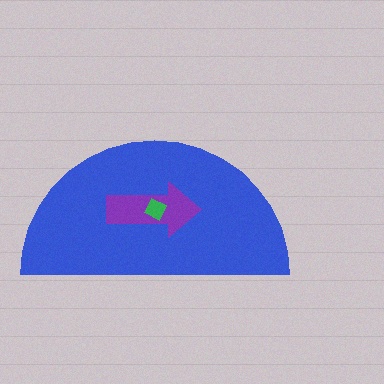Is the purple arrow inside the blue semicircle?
Yes.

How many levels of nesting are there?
3.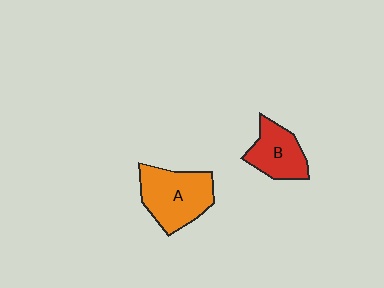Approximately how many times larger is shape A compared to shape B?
Approximately 1.4 times.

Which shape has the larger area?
Shape A (orange).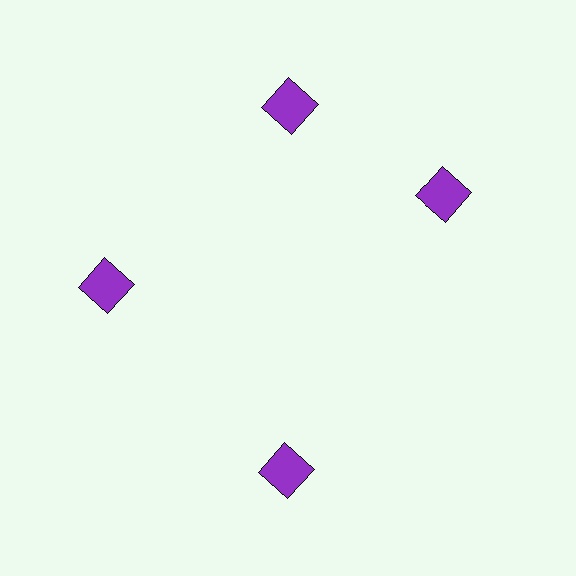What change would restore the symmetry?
The symmetry would be restored by rotating it back into even spacing with its neighbors so that all 4 squares sit at equal angles and equal distance from the center.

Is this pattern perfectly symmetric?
No. The 4 purple squares are arranged in a ring, but one element near the 3 o'clock position is rotated out of alignment along the ring, breaking the 4-fold rotational symmetry.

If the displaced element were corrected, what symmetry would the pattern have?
It would have 4-fold rotational symmetry — the pattern would map onto itself every 90 degrees.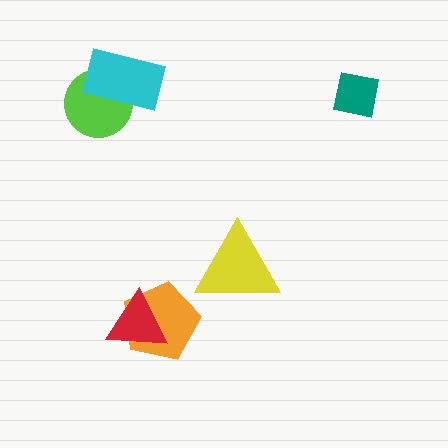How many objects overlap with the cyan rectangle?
1 object overlaps with the cyan rectangle.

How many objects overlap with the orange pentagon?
1 object overlaps with the orange pentagon.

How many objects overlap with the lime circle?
1 object overlaps with the lime circle.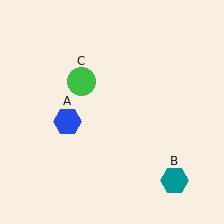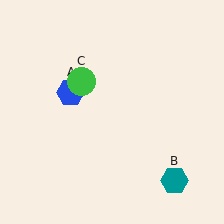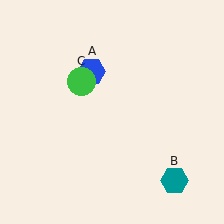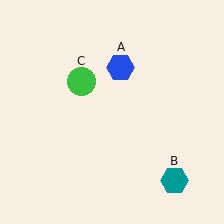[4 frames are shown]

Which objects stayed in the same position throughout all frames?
Teal hexagon (object B) and green circle (object C) remained stationary.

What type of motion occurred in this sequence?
The blue hexagon (object A) rotated clockwise around the center of the scene.